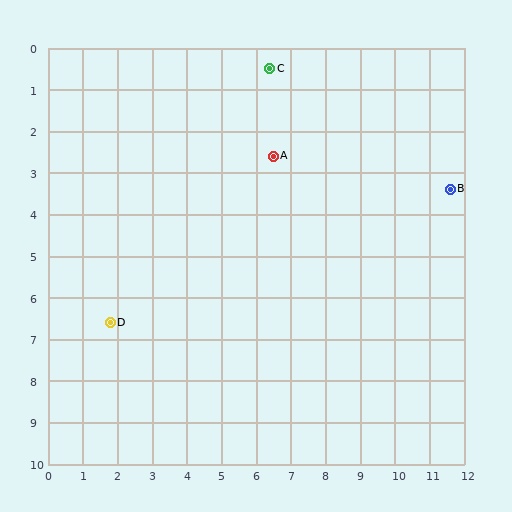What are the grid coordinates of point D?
Point D is at approximately (1.8, 6.6).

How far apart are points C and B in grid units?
Points C and B are about 6.0 grid units apart.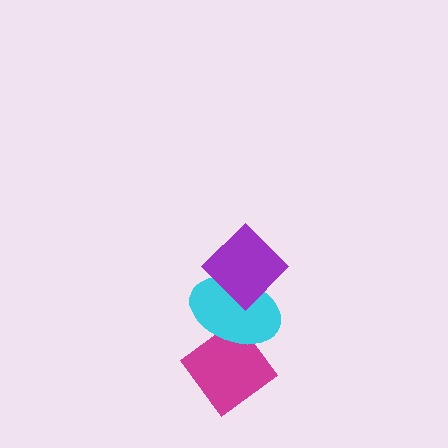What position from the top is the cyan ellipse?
The cyan ellipse is 2nd from the top.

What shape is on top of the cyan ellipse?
The purple diamond is on top of the cyan ellipse.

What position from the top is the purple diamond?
The purple diamond is 1st from the top.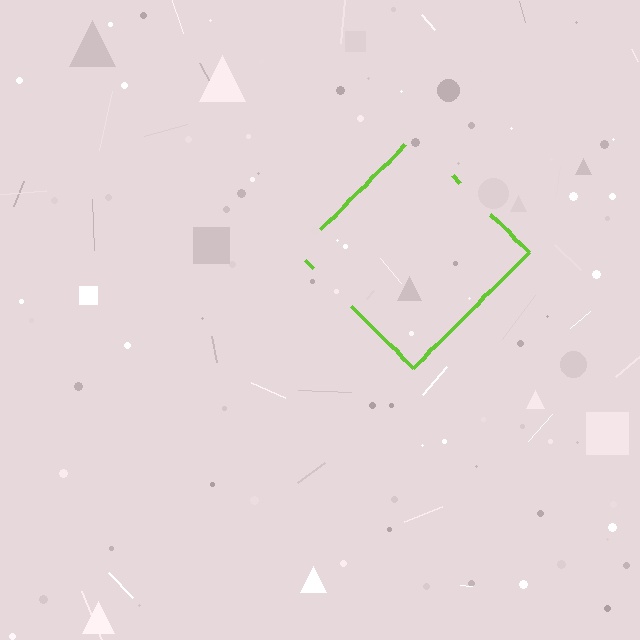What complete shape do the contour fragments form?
The contour fragments form a diamond.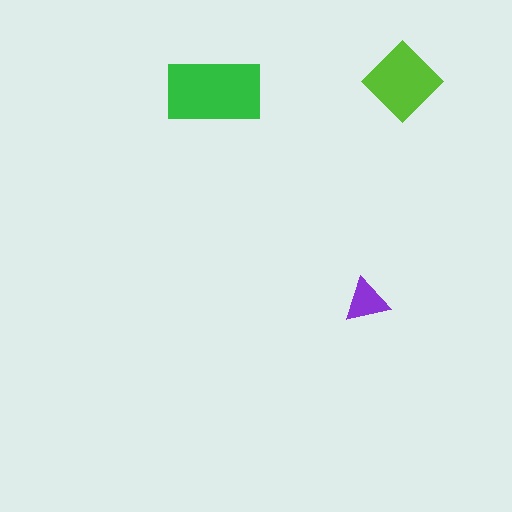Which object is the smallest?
The purple triangle.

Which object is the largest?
The green rectangle.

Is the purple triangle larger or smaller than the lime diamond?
Smaller.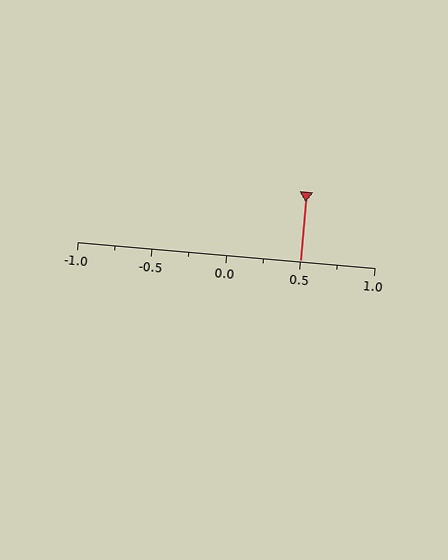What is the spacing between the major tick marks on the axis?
The major ticks are spaced 0.5 apart.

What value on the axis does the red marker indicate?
The marker indicates approximately 0.5.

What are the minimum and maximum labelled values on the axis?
The axis runs from -1.0 to 1.0.